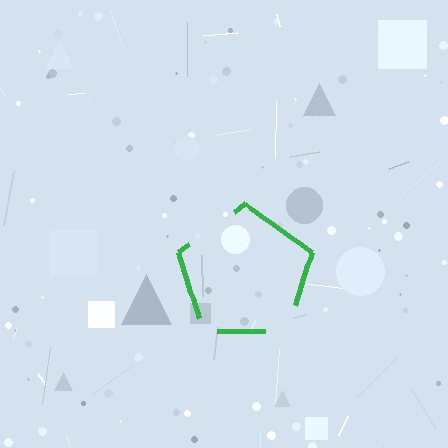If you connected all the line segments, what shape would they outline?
They would outline a pentagon.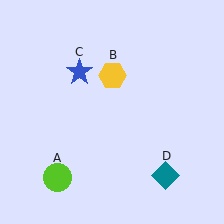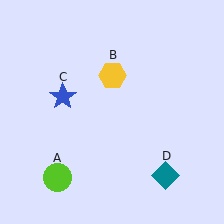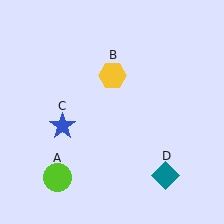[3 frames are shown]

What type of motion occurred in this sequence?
The blue star (object C) rotated counterclockwise around the center of the scene.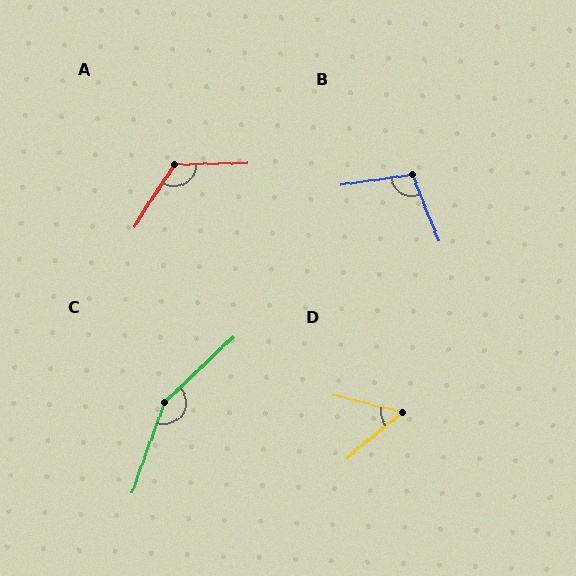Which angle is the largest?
C, at approximately 154 degrees.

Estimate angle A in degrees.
Approximately 124 degrees.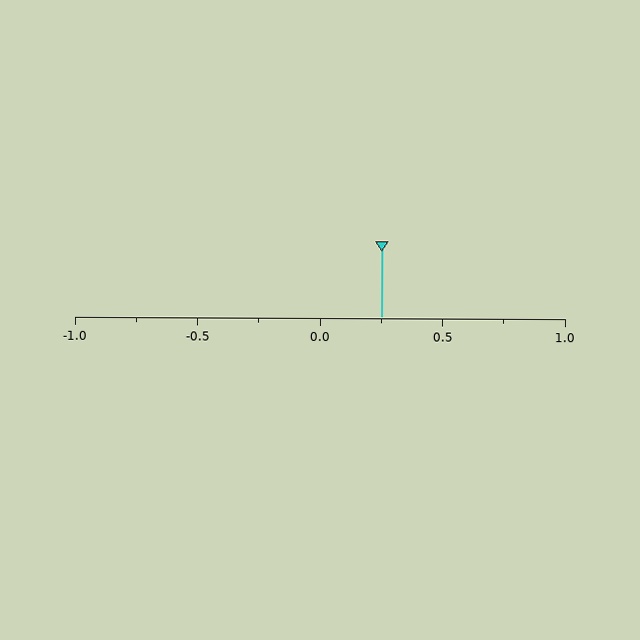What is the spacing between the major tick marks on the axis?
The major ticks are spaced 0.5 apart.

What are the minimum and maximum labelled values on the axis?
The axis runs from -1.0 to 1.0.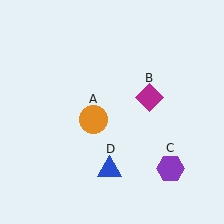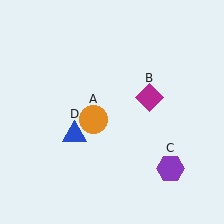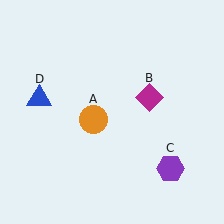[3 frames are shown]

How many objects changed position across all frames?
1 object changed position: blue triangle (object D).